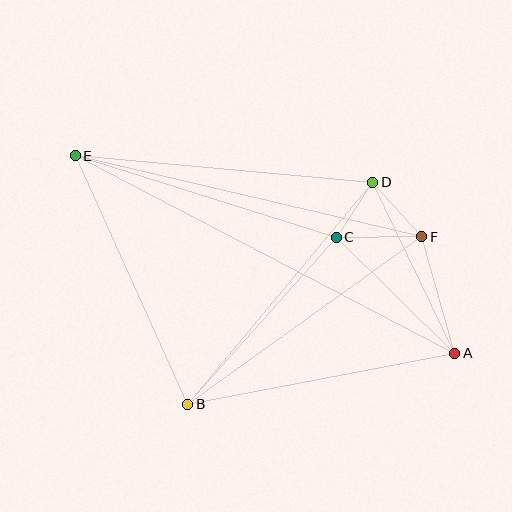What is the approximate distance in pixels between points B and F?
The distance between B and F is approximately 288 pixels.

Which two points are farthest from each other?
Points A and E are farthest from each other.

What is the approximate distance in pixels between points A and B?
The distance between A and B is approximately 272 pixels.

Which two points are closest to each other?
Points C and D are closest to each other.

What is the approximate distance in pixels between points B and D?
The distance between B and D is approximately 289 pixels.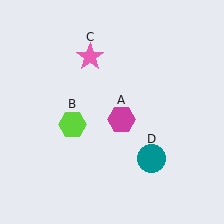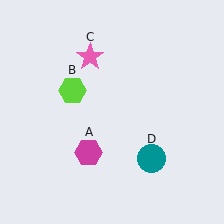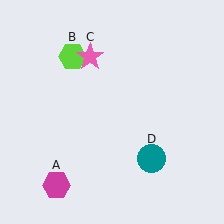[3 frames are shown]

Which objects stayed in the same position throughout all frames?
Pink star (object C) and teal circle (object D) remained stationary.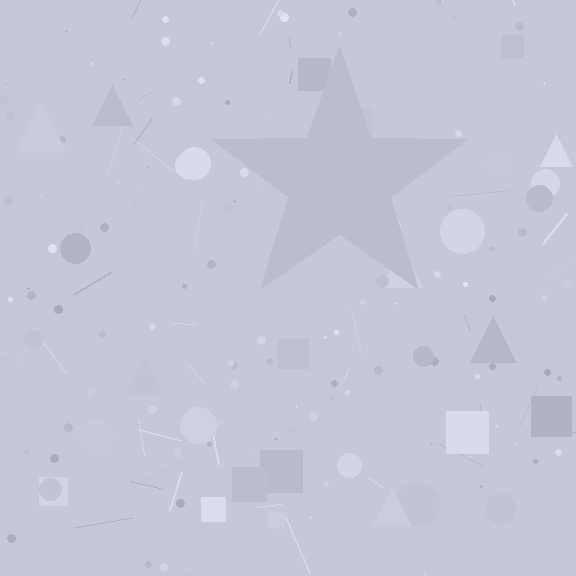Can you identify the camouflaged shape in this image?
The camouflaged shape is a star.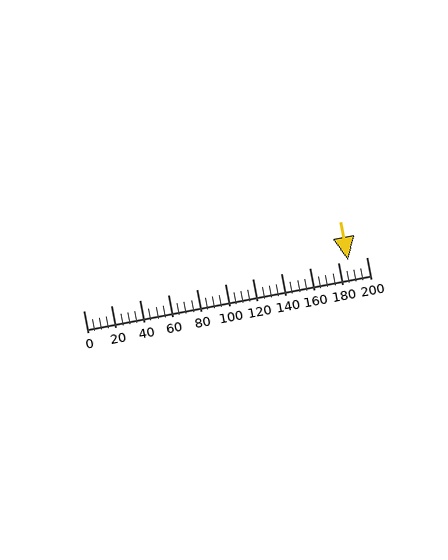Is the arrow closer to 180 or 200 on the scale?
The arrow is closer to 180.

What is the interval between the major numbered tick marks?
The major tick marks are spaced 20 units apart.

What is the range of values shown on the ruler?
The ruler shows values from 0 to 200.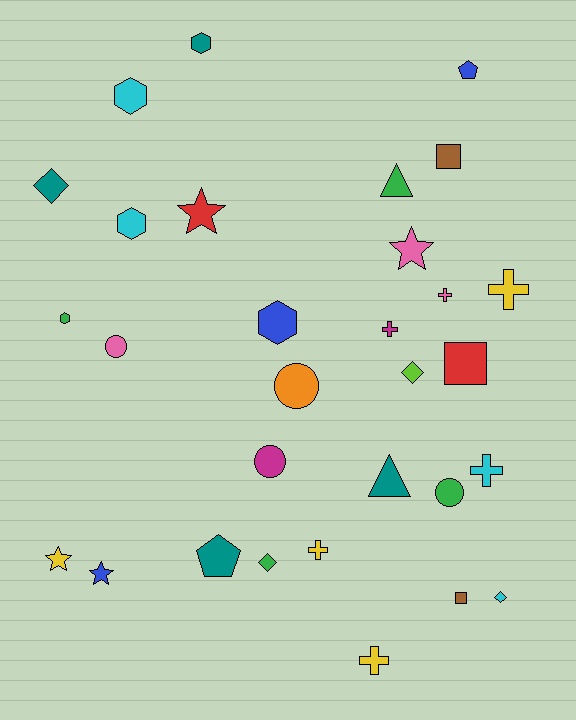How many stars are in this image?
There are 4 stars.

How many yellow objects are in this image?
There are 4 yellow objects.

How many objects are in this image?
There are 30 objects.